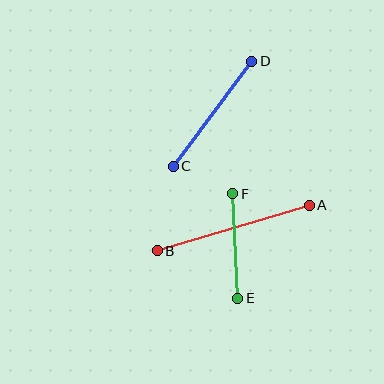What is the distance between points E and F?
The distance is approximately 105 pixels.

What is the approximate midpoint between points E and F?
The midpoint is at approximately (235, 246) pixels.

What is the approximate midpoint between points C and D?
The midpoint is at approximately (212, 114) pixels.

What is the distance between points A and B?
The distance is approximately 159 pixels.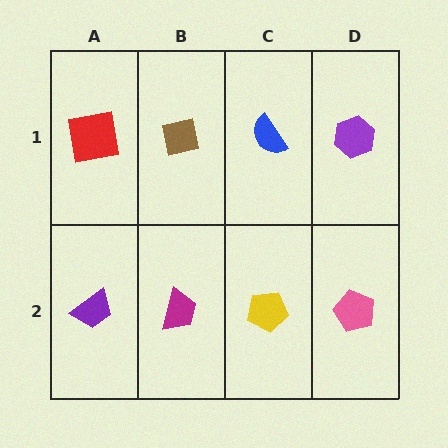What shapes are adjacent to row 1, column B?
A magenta trapezoid (row 2, column B), a red square (row 1, column A), a blue semicircle (row 1, column C).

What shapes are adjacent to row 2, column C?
A blue semicircle (row 1, column C), a magenta trapezoid (row 2, column B), a pink pentagon (row 2, column D).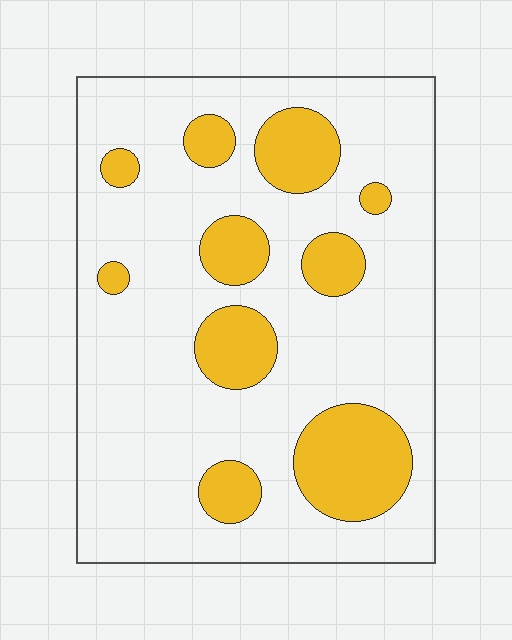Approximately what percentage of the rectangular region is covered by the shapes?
Approximately 20%.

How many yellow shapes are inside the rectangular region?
10.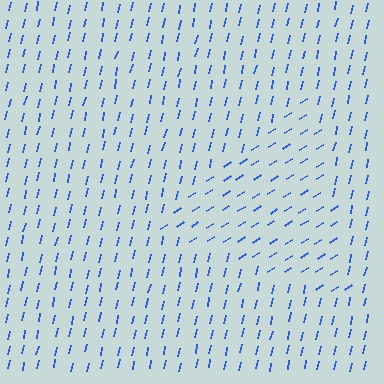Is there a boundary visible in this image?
Yes, there is a texture boundary formed by a change in line orientation.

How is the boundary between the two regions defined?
The boundary is defined purely by a change in line orientation (approximately 45 degrees difference). All lines are the same color and thickness.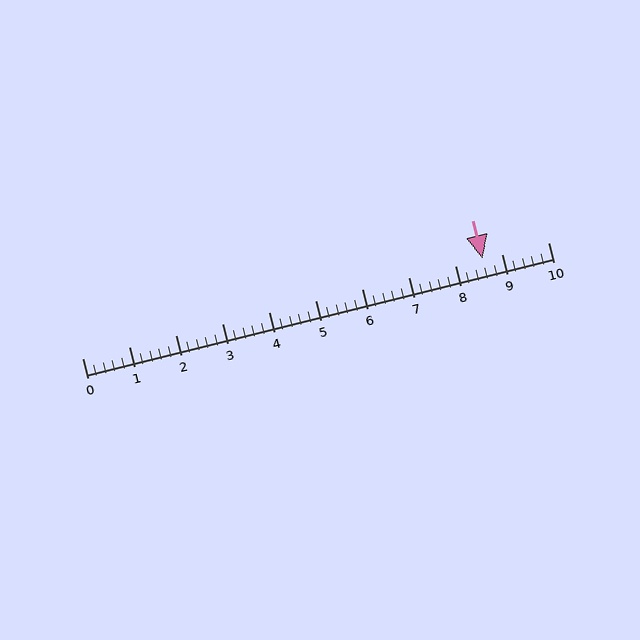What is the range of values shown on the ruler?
The ruler shows values from 0 to 10.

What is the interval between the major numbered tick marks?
The major tick marks are spaced 1 units apart.